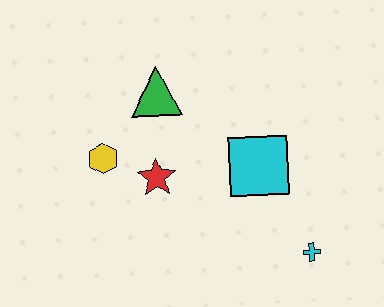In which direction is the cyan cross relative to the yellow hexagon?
The cyan cross is to the right of the yellow hexagon.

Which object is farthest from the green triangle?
The cyan cross is farthest from the green triangle.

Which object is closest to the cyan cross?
The cyan square is closest to the cyan cross.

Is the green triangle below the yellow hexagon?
No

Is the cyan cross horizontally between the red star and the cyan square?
No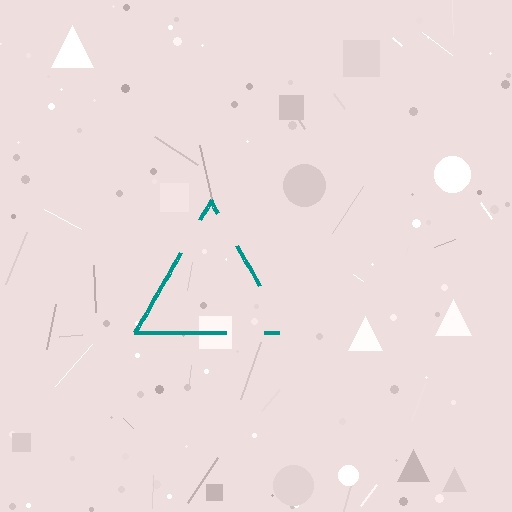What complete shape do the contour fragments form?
The contour fragments form a triangle.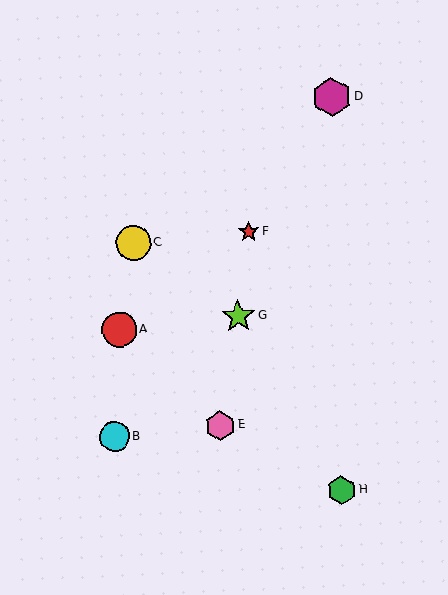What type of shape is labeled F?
Shape F is a red star.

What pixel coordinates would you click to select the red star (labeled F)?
Click at (249, 232) to select the red star F.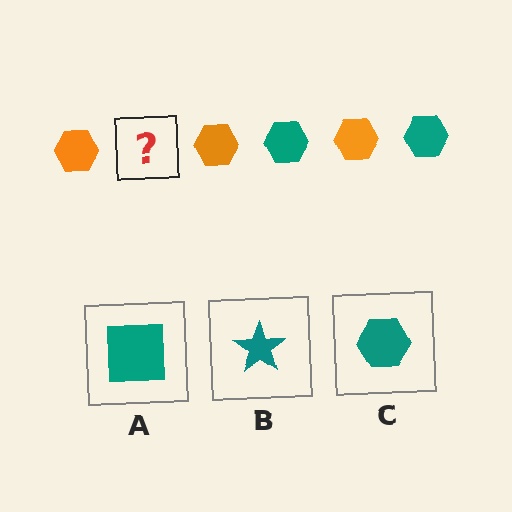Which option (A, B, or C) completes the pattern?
C.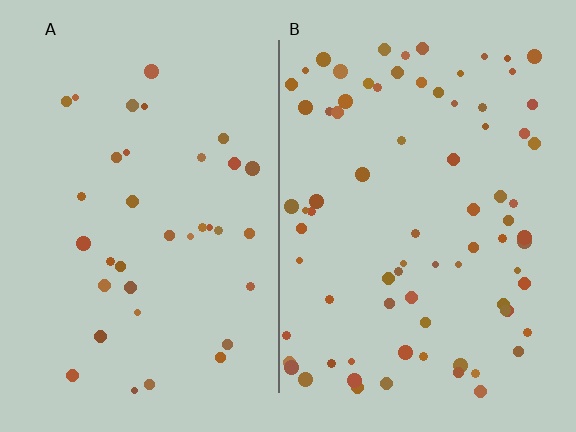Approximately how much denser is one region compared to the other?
Approximately 2.2× — region B over region A.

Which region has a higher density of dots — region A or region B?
B (the right).